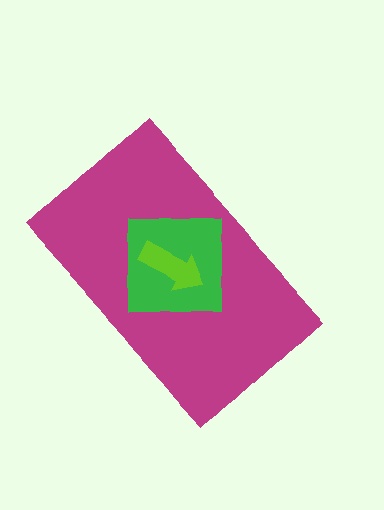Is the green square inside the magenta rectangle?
Yes.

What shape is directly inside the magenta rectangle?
The green square.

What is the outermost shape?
The magenta rectangle.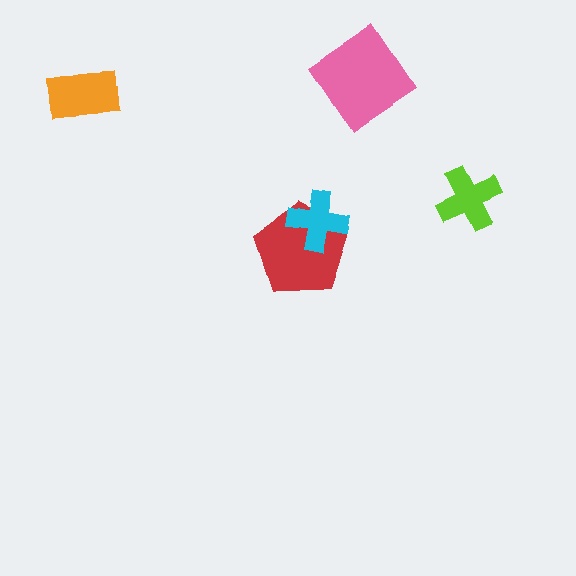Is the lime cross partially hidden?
No, no other shape covers it.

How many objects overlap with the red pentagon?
1 object overlaps with the red pentagon.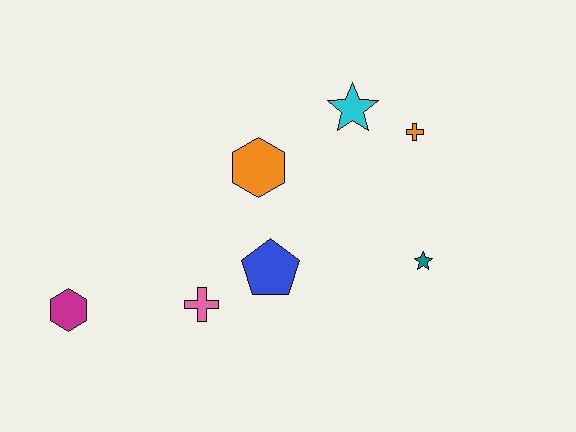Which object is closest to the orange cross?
The cyan star is closest to the orange cross.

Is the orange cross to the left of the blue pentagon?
No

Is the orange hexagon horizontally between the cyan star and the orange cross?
No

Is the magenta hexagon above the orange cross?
No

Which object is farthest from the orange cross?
The magenta hexagon is farthest from the orange cross.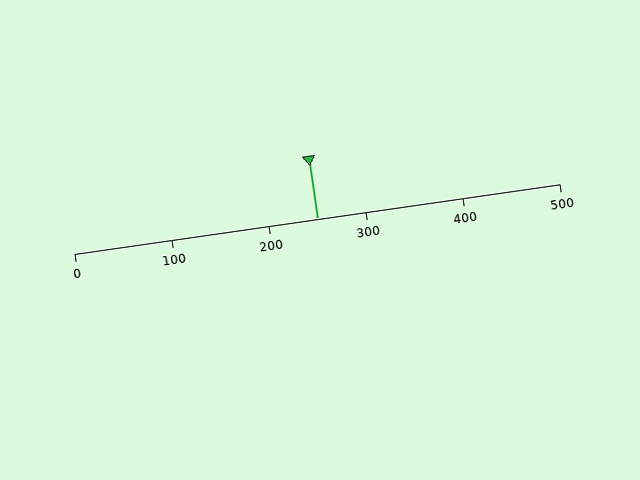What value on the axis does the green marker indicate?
The marker indicates approximately 250.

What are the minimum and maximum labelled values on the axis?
The axis runs from 0 to 500.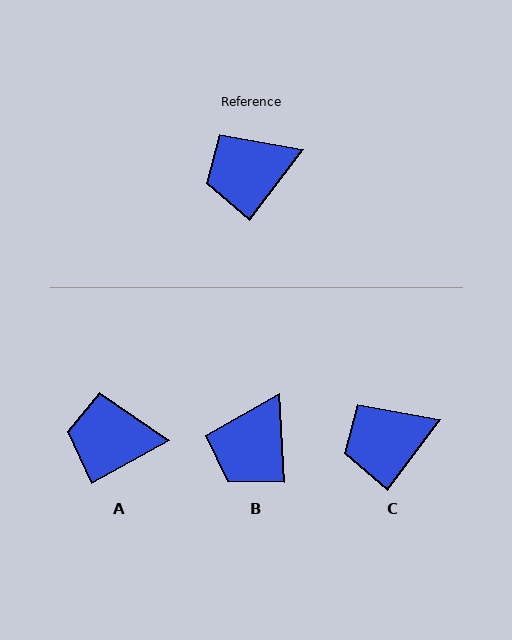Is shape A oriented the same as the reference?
No, it is off by about 24 degrees.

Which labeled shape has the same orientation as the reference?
C.